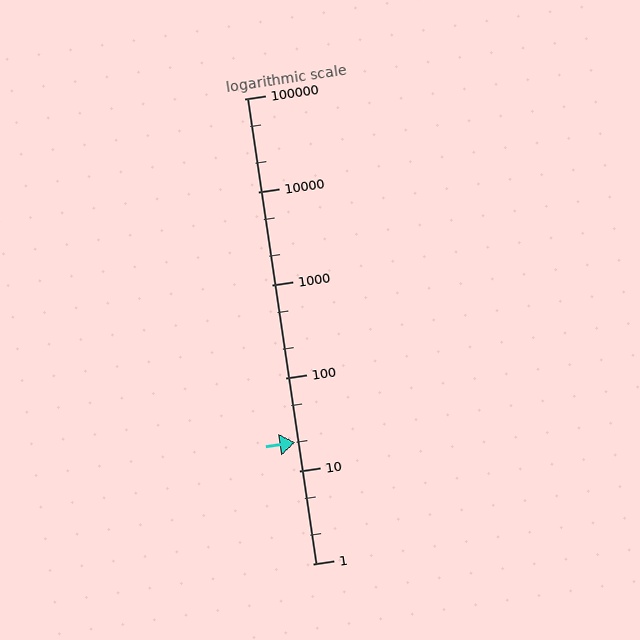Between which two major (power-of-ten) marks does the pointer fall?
The pointer is between 10 and 100.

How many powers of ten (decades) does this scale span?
The scale spans 5 decades, from 1 to 100000.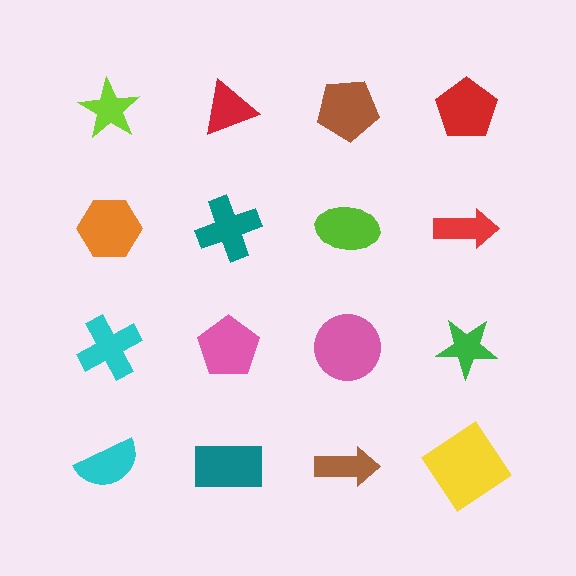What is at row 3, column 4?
A green star.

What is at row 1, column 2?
A red triangle.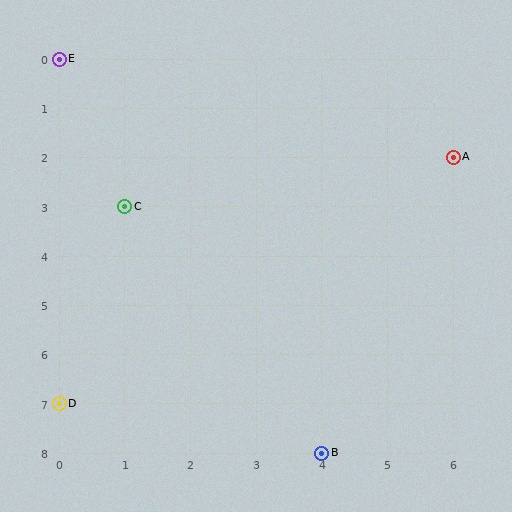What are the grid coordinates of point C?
Point C is at grid coordinates (1, 3).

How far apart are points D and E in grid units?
Points D and E are 7 rows apart.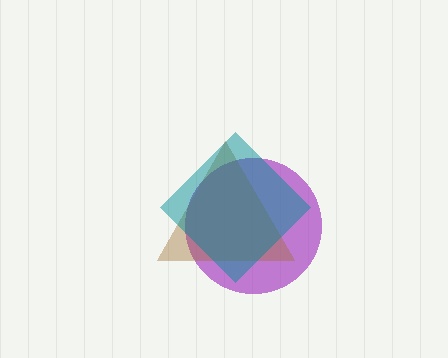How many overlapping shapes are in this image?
There are 3 overlapping shapes in the image.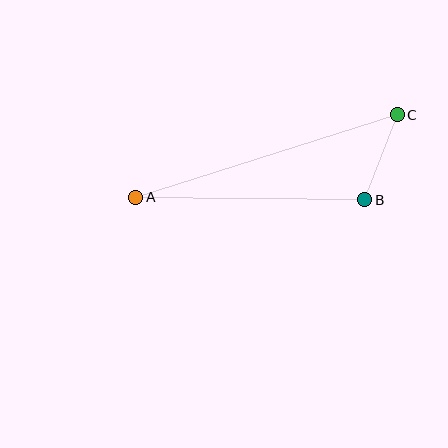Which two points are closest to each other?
Points B and C are closest to each other.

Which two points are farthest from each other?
Points A and C are farthest from each other.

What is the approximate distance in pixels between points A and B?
The distance between A and B is approximately 229 pixels.